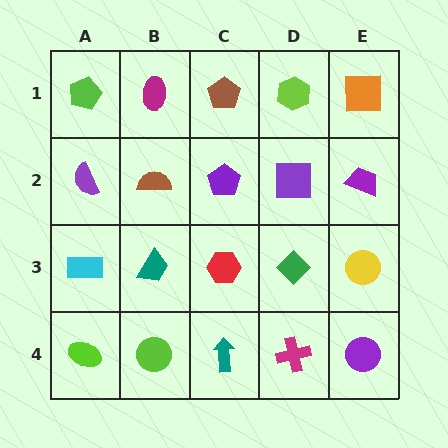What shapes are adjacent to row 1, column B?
A brown semicircle (row 2, column B), a lime pentagon (row 1, column A), a brown pentagon (row 1, column C).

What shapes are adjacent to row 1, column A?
A purple semicircle (row 2, column A), a magenta ellipse (row 1, column B).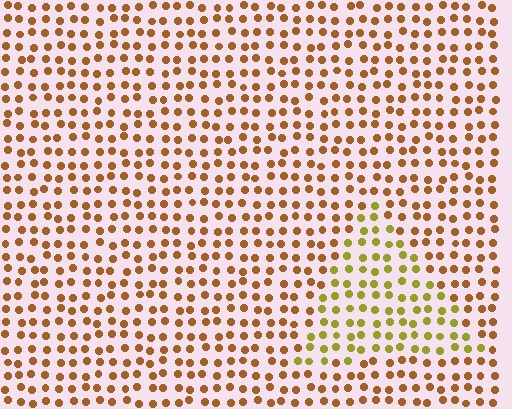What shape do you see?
I see a triangle.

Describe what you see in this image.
The image is filled with small brown elements in a uniform arrangement. A triangle-shaped region is visible where the elements are tinted to a slightly different hue, forming a subtle color boundary.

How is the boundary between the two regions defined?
The boundary is defined purely by a slight shift in hue (about 38 degrees). Spacing, size, and orientation are identical on both sides.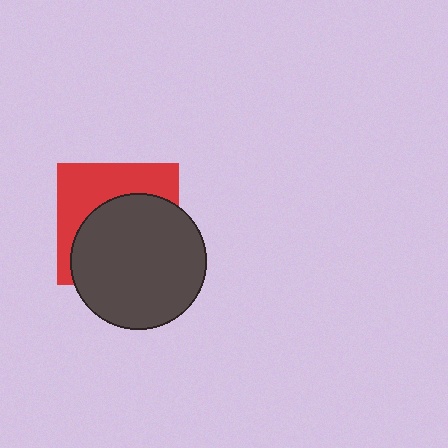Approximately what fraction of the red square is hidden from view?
Roughly 60% of the red square is hidden behind the dark gray circle.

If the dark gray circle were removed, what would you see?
You would see the complete red square.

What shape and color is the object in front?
The object in front is a dark gray circle.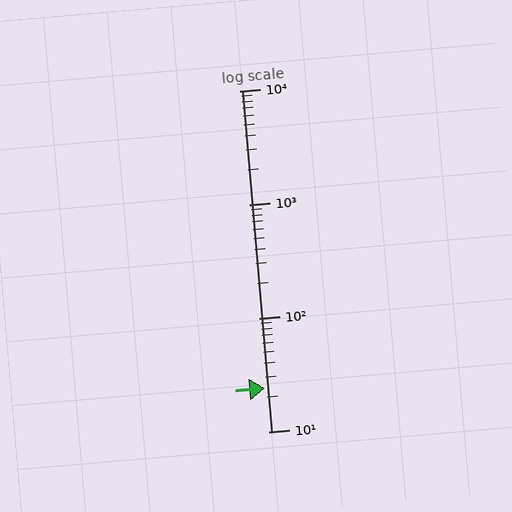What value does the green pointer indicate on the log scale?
The pointer indicates approximately 24.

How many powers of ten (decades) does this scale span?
The scale spans 3 decades, from 10 to 10000.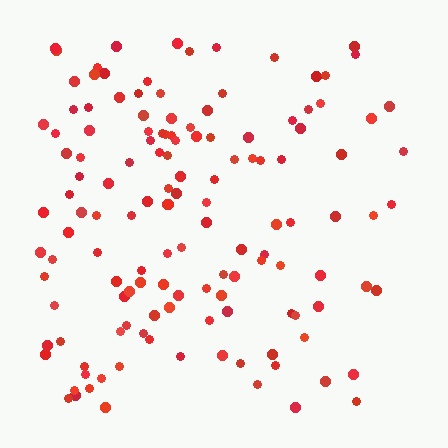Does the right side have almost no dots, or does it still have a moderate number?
Still a moderate number, just noticeably fewer than the left.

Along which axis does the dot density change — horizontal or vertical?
Horizontal.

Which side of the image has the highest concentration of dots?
The left.